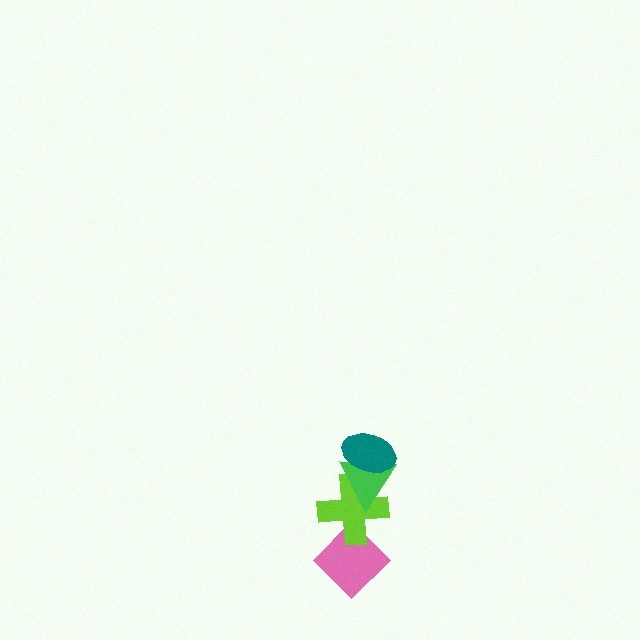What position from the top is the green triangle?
The green triangle is 2nd from the top.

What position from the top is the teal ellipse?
The teal ellipse is 1st from the top.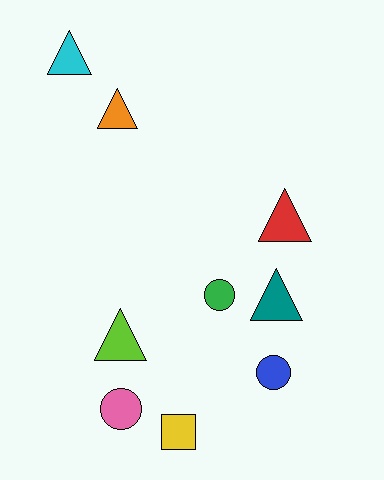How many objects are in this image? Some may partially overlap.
There are 9 objects.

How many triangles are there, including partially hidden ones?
There are 5 triangles.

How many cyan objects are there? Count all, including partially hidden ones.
There is 1 cyan object.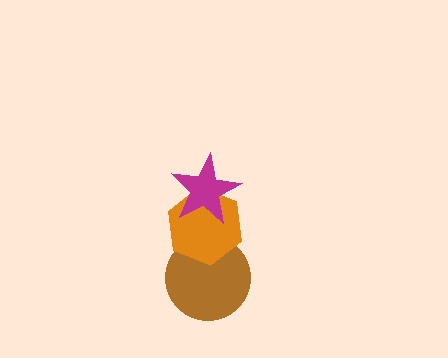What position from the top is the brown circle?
The brown circle is 3rd from the top.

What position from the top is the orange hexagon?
The orange hexagon is 2nd from the top.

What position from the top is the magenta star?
The magenta star is 1st from the top.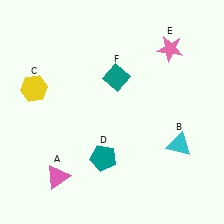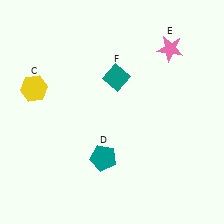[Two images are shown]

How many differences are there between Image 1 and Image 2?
There are 2 differences between the two images.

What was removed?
The pink triangle (A), the cyan triangle (B) were removed in Image 2.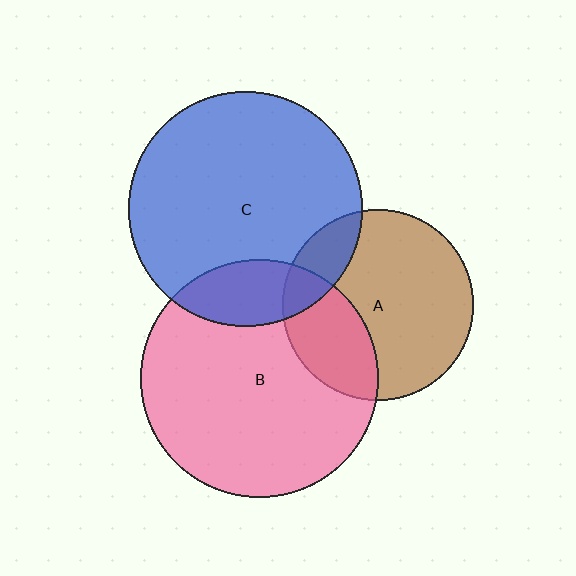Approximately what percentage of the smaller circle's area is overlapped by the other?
Approximately 30%.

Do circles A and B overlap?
Yes.